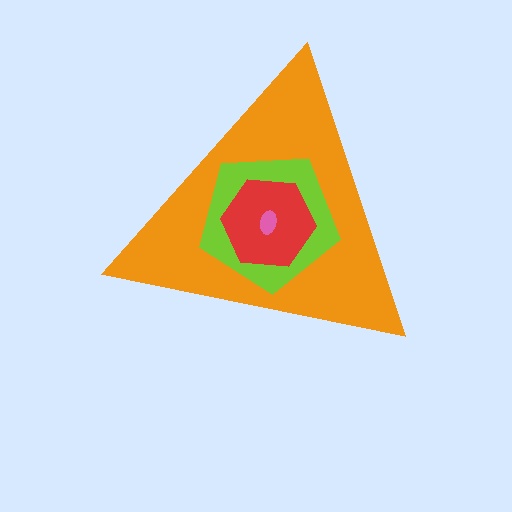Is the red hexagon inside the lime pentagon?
Yes.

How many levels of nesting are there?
4.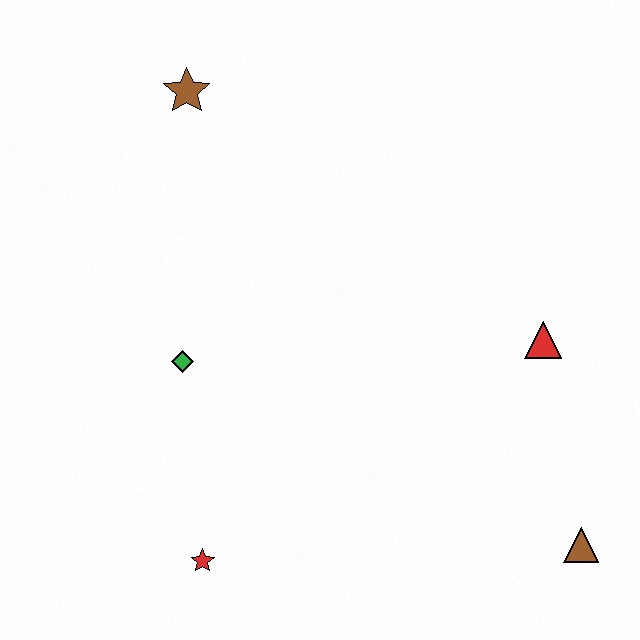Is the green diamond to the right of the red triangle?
No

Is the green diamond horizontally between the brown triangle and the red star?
No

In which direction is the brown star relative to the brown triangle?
The brown star is above the brown triangle.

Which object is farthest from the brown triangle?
The brown star is farthest from the brown triangle.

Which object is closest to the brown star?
The green diamond is closest to the brown star.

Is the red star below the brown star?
Yes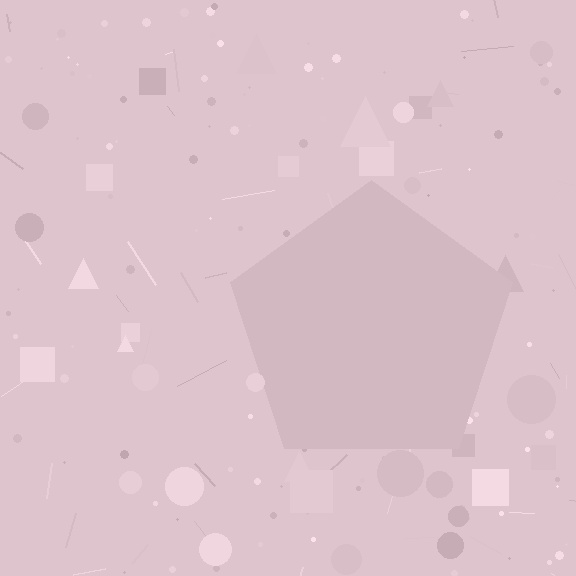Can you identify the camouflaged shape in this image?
The camouflaged shape is a pentagon.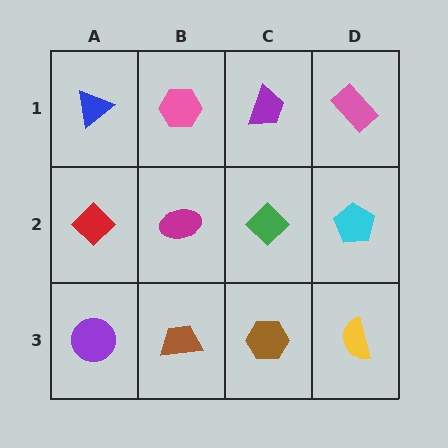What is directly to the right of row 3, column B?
A brown hexagon.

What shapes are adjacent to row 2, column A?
A blue triangle (row 1, column A), a purple circle (row 3, column A), a magenta ellipse (row 2, column B).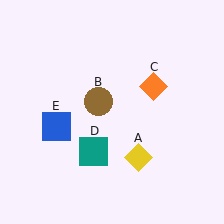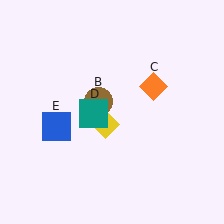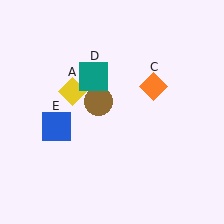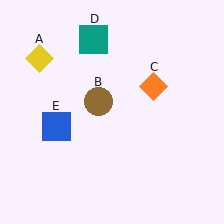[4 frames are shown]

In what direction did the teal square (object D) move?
The teal square (object D) moved up.